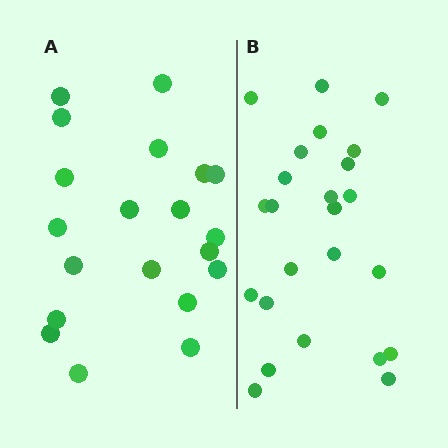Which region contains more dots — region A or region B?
Region B (the right region) has more dots.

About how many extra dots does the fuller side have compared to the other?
Region B has about 4 more dots than region A.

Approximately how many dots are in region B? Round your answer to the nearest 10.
About 20 dots. (The exact count is 24, which rounds to 20.)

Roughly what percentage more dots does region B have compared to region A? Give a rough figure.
About 20% more.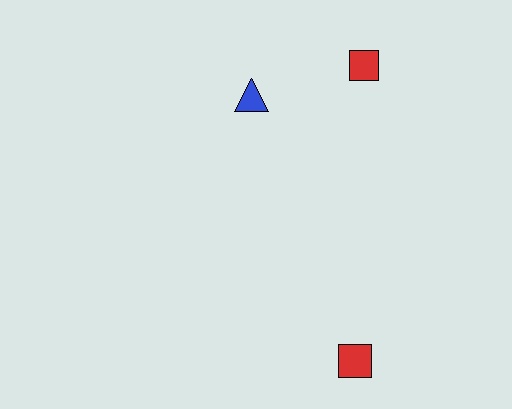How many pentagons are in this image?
There are no pentagons.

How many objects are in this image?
There are 3 objects.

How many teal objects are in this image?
There are no teal objects.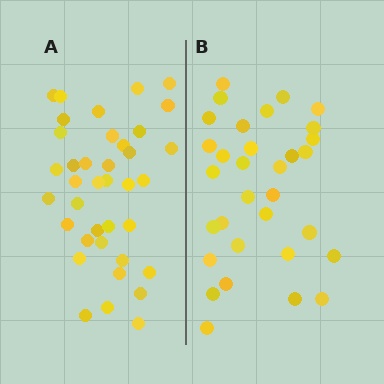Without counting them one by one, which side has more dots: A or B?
Region A (the left region) has more dots.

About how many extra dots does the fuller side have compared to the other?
Region A has about 6 more dots than region B.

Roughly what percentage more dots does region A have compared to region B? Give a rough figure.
About 20% more.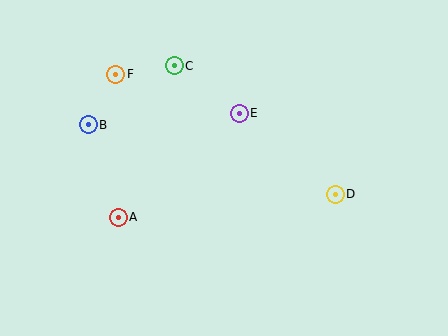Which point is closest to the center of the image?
Point E at (239, 113) is closest to the center.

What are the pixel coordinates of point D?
Point D is at (335, 194).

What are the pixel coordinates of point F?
Point F is at (116, 74).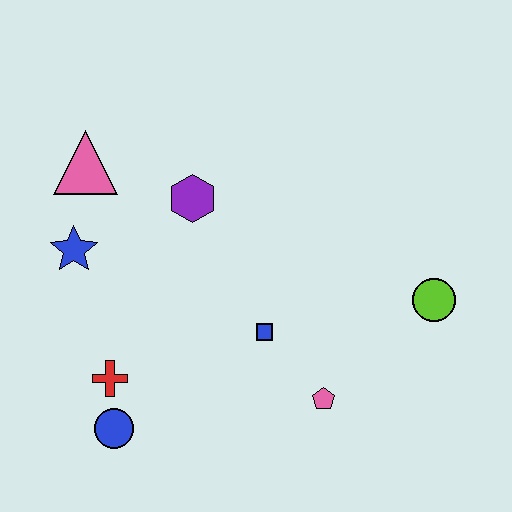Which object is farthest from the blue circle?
The lime circle is farthest from the blue circle.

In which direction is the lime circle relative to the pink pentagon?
The lime circle is to the right of the pink pentagon.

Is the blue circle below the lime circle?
Yes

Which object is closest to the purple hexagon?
The pink triangle is closest to the purple hexagon.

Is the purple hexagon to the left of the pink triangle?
No